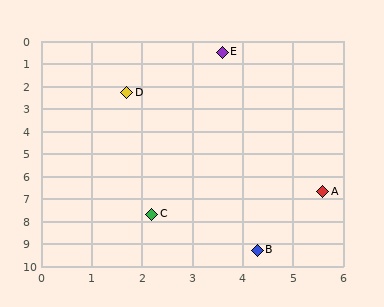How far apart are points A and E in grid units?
Points A and E are about 6.5 grid units apart.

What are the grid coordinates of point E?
Point E is at approximately (3.6, 0.5).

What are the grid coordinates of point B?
Point B is at approximately (4.3, 9.3).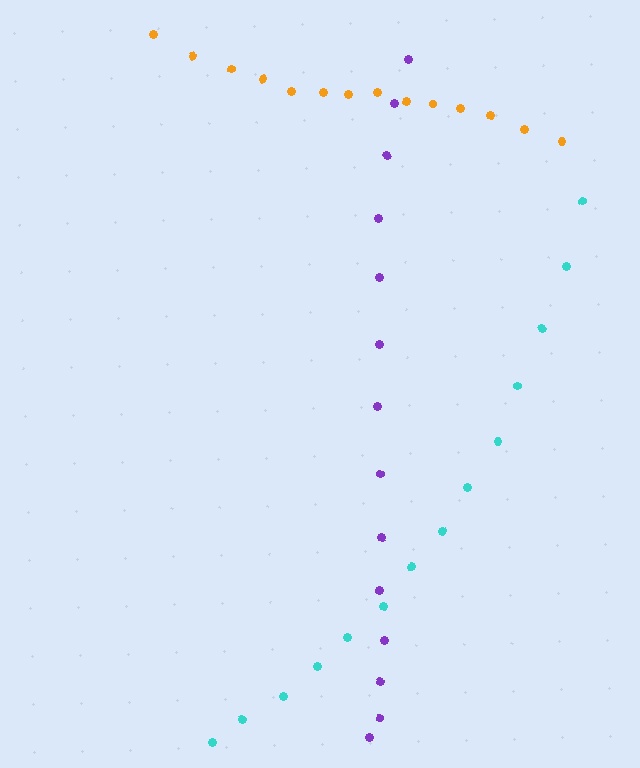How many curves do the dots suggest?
There are 3 distinct paths.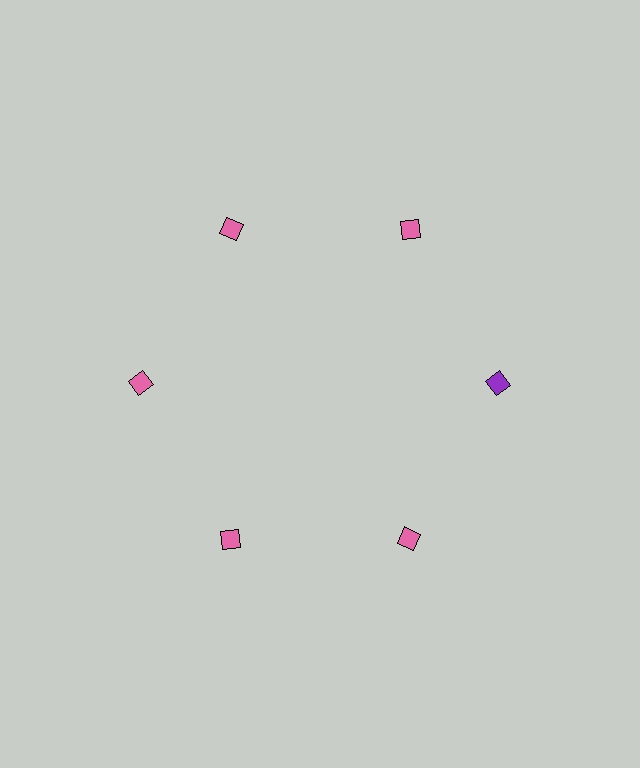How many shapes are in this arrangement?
There are 6 shapes arranged in a ring pattern.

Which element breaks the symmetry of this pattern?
The purple diamond at roughly the 3 o'clock position breaks the symmetry. All other shapes are pink diamonds.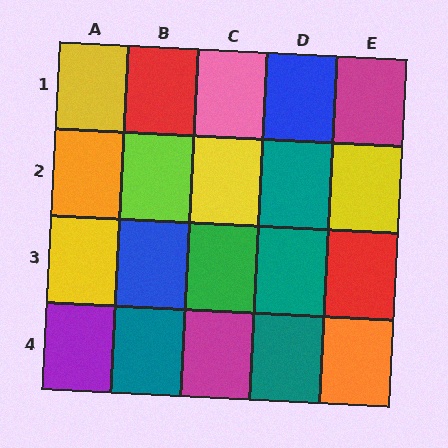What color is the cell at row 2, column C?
Yellow.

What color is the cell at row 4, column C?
Magenta.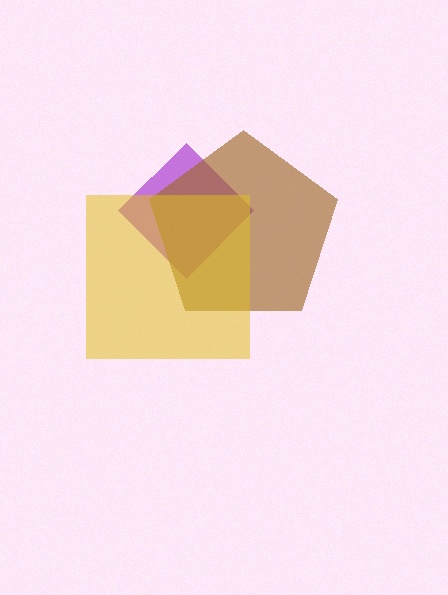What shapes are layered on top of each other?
The layered shapes are: a purple diamond, a brown pentagon, a yellow square.